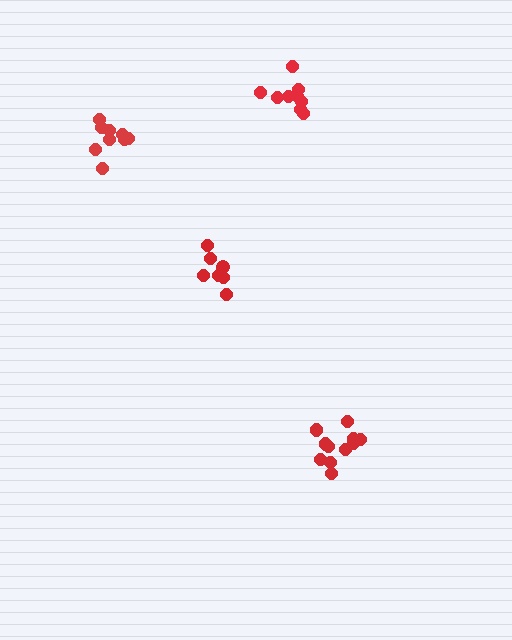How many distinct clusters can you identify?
There are 4 distinct clusters.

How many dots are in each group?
Group 1: 7 dots, Group 2: 11 dots, Group 3: 9 dots, Group 4: 9 dots (36 total).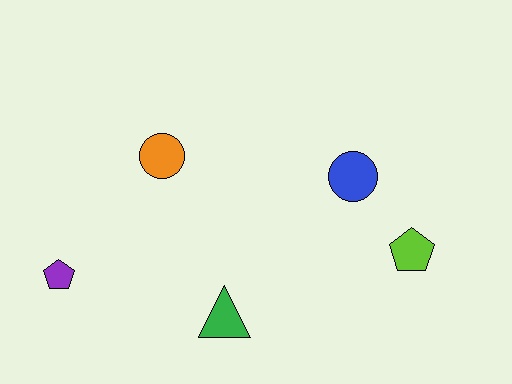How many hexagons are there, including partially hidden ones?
There are no hexagons.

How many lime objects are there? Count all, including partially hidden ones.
There is 1 lime object.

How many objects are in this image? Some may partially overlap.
There are 5 objects.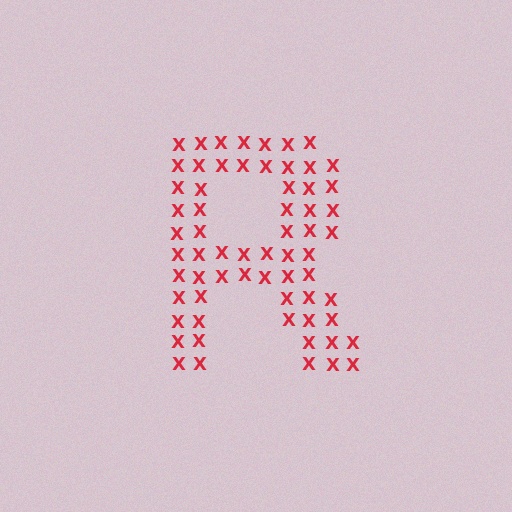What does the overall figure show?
The overall figure shows the letter R.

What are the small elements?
The small elements are letter X's.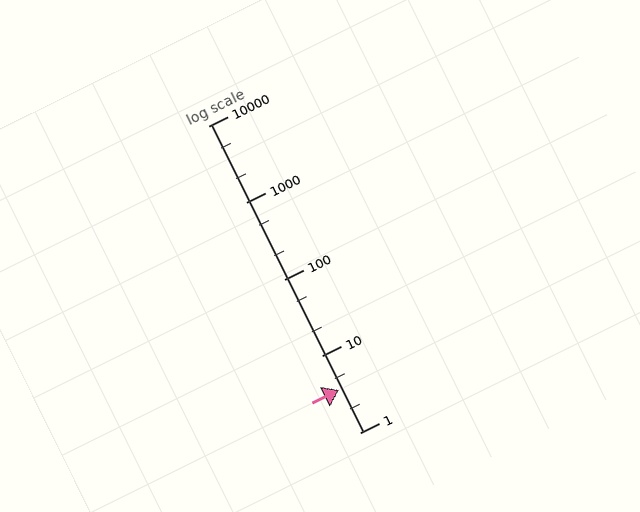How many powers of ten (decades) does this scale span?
The scale spans 4 decades, from 1 to 10000.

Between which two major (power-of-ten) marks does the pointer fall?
The pointer is between 1 and 10.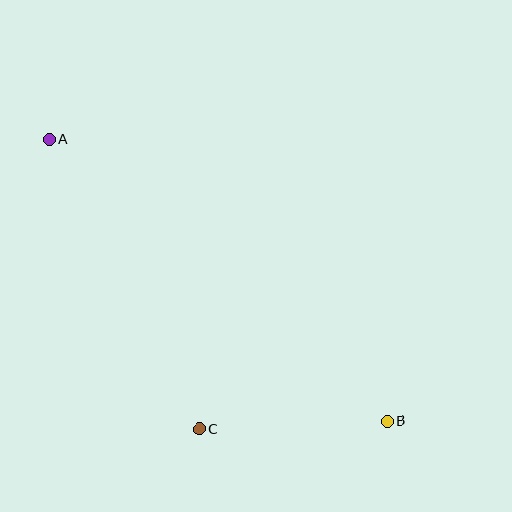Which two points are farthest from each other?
Points A and B are farthest from each other.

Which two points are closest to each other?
Points B and C are closest to each other.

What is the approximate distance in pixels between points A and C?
The distance between A and C is approximately 327 pixels.